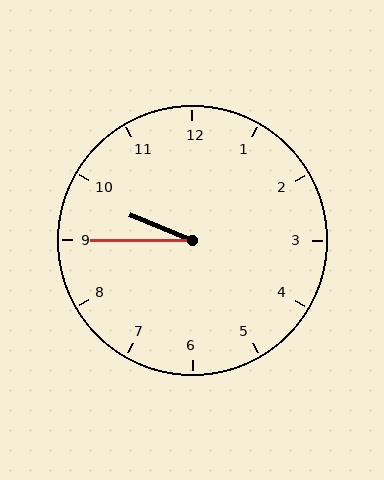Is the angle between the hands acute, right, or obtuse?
It is acute.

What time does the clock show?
9:45.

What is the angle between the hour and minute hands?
Approximately 22 degrees.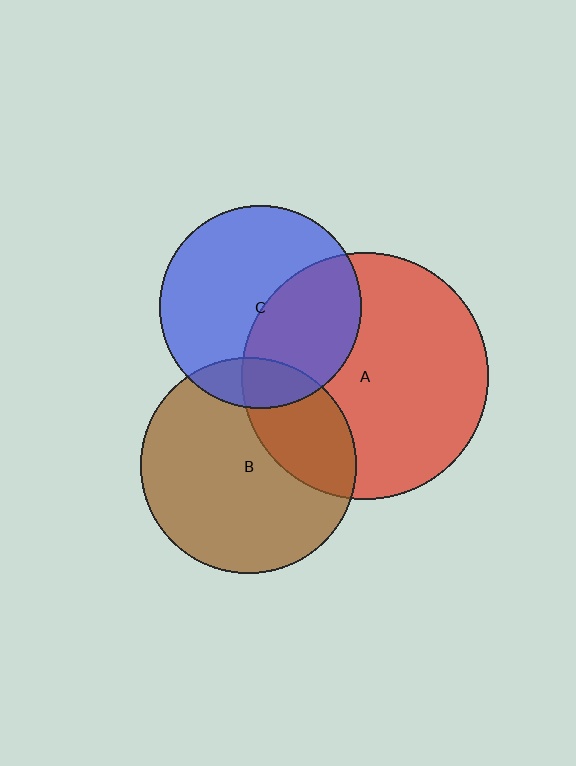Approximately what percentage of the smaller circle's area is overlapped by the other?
Approximately 15%.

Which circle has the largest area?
Circle A (red).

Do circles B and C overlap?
Yes.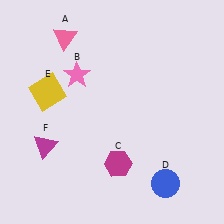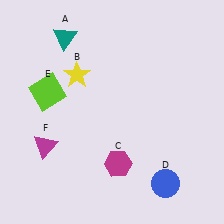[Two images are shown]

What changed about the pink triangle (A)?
In Image 1, A is pink. In Image 2, it changed to teal.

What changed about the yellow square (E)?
In Image 1, E is yellow. In Image 2, it changed to lime.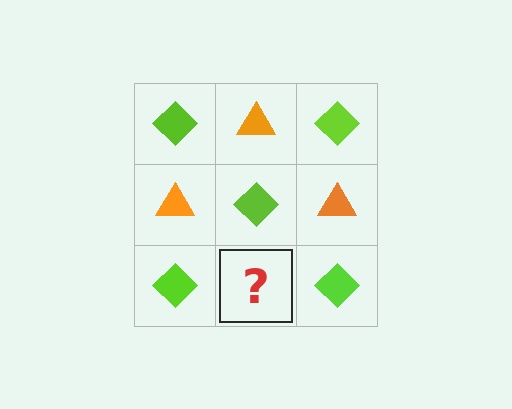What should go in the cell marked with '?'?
The missing cell should contain an orange triangle.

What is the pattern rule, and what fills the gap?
The rule is that it alternates lime diamond and orange triangle in a checkerboard pattern. The gap should be filled with an orange triangle.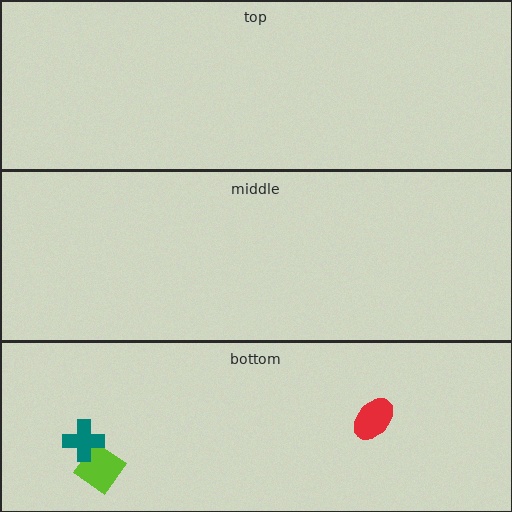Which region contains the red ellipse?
The bottom region.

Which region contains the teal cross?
The bottom region.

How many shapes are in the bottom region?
3.